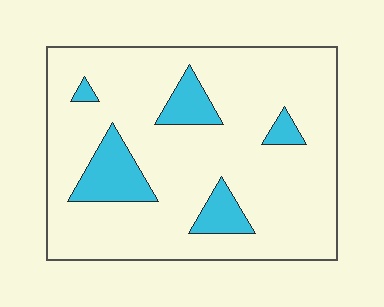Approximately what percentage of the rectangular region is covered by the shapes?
Approximately 15%.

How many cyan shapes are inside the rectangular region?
5.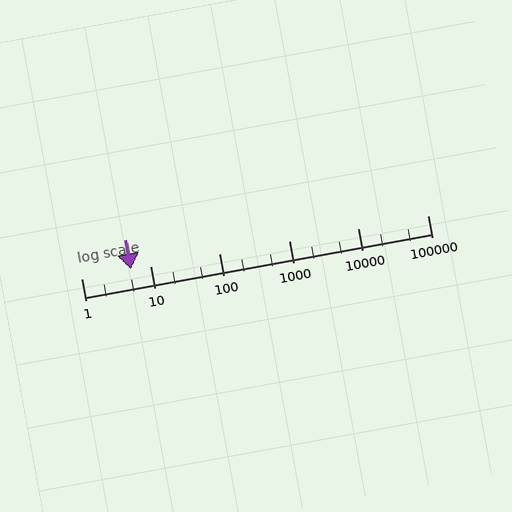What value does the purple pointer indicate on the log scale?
The pointer indicates approximately 5.3.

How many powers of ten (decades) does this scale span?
The scale spans 5 decades, from 1 to 100000.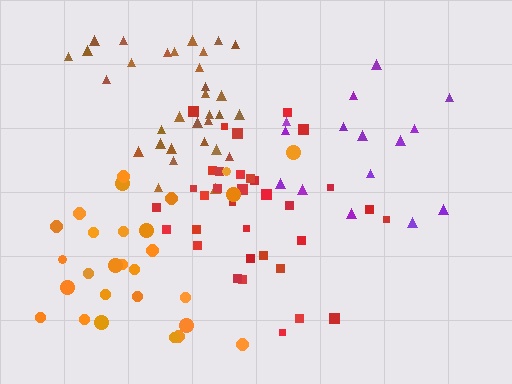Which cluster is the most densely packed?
Brown.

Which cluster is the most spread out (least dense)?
Purple.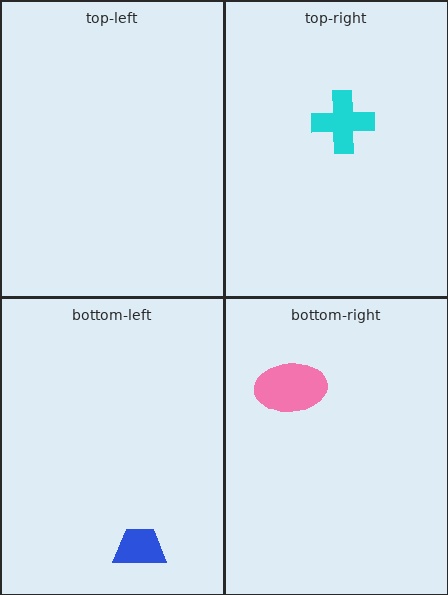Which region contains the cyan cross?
The top-right region.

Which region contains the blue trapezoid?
The bottom-left region.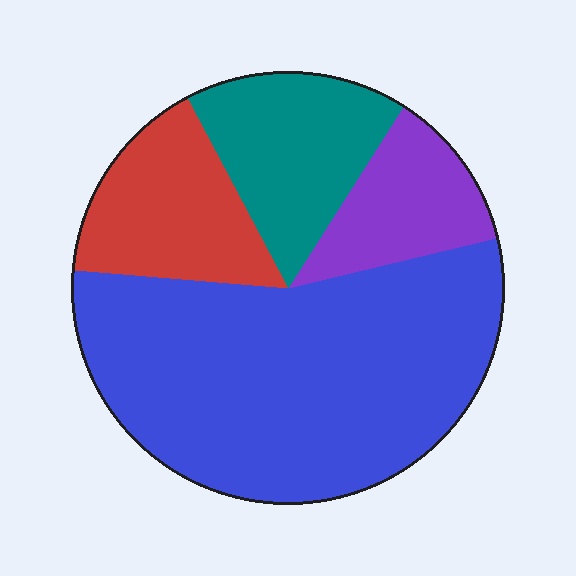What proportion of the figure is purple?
Purple takes up about one eighth (1/8) of the figure.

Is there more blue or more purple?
Blue.